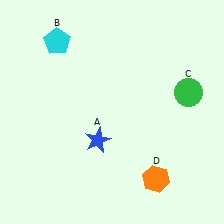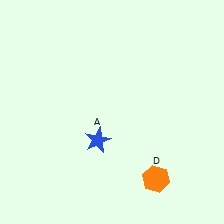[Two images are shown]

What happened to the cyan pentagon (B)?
The cyan pentagon (B) was removed in Image 2. It was in the top-left area of Image 1.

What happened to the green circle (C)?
The green circle (C) was removed in Image 2. It was in the top-right area of Image 1.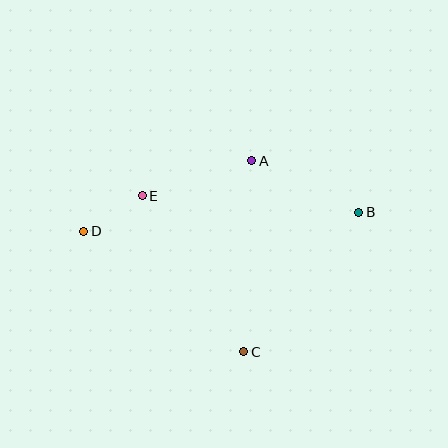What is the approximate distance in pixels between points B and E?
The distance between B and E is approximately 217 pixels.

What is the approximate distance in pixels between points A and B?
The distance between A and B is approximately 119 pixels.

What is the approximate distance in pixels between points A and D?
The distance between A and D is approximately 182 pixels.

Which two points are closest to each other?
Points D and E are closest to each other.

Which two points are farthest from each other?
Points B and D are farthest from each other.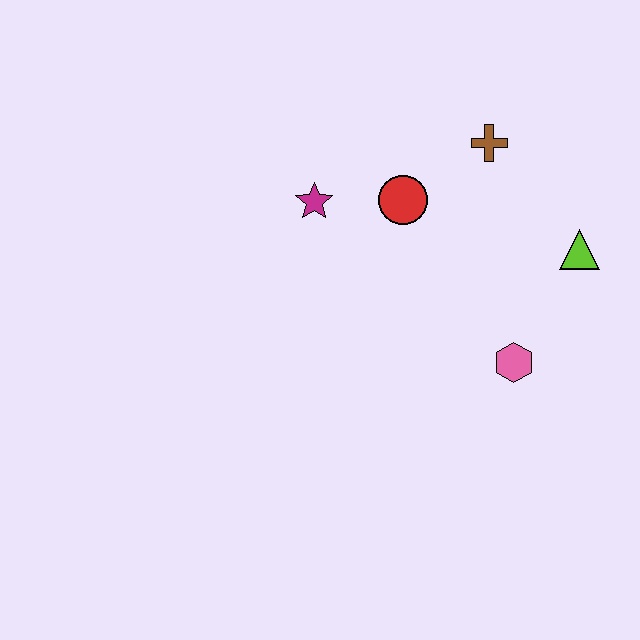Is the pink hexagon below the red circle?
Yes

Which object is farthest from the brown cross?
The pink hexagon is farthest from the brown cross.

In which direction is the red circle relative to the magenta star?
The red circle is to the right of the magenta star.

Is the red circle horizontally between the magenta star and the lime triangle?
Yes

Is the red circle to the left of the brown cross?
Yes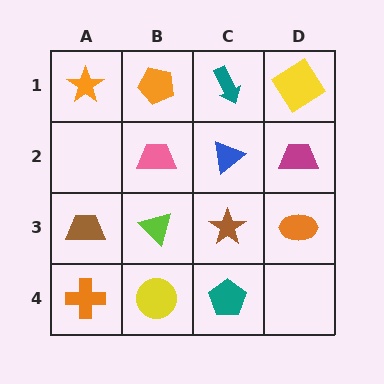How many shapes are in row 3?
4 shapes.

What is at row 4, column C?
A teal pentagon.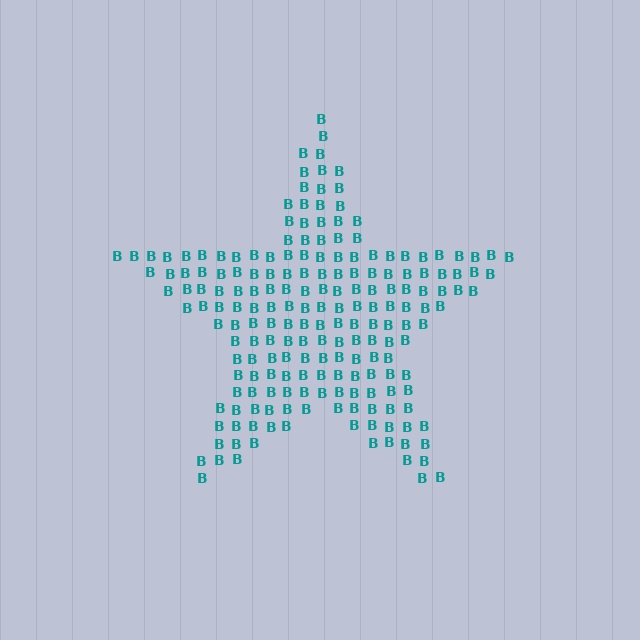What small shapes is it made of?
It is made of small letter B's.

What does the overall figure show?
The overall figure shows a star.